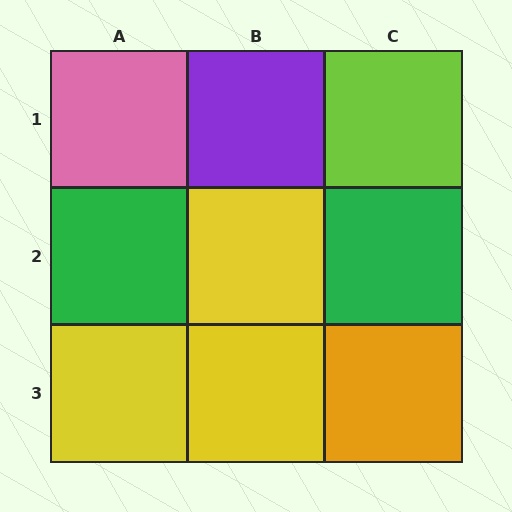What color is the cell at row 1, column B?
Purple.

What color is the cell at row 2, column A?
Green.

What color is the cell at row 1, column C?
Lime.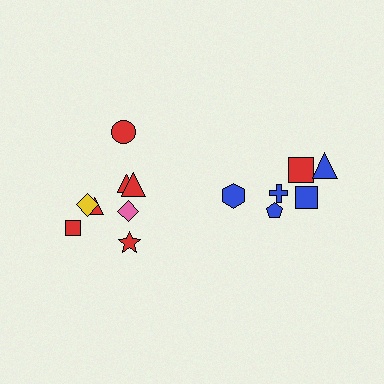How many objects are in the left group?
There are 8 objects.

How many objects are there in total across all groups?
There are 14 objects.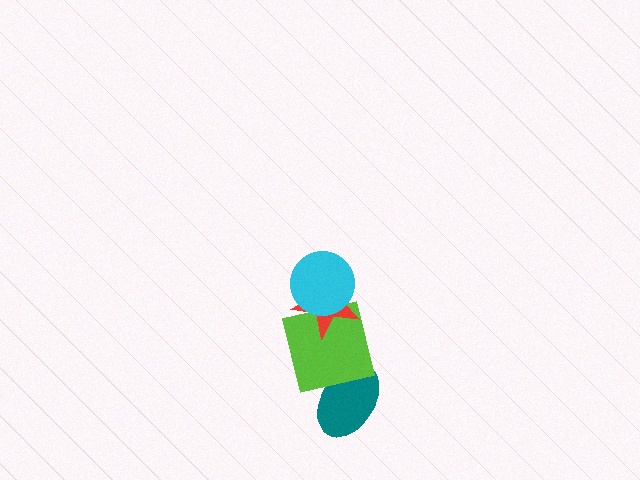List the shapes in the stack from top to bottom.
From top to bottom: the cyan circle, the red star, the lime square, the teal ellipse.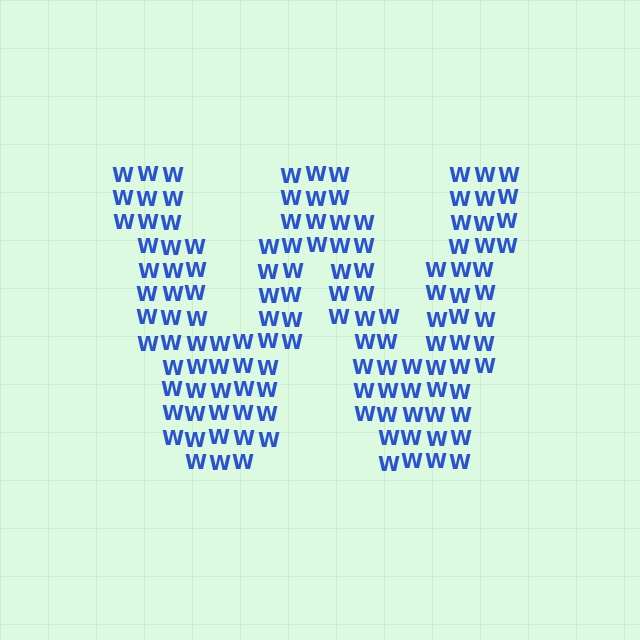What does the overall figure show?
The overall figure shows the letter W.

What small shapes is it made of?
It is made of small letter W's.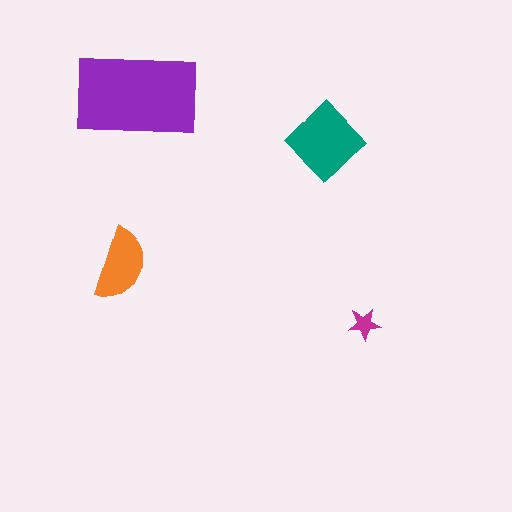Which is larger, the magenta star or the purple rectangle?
The purple rectangle.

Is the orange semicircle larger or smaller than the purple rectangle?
Smaller.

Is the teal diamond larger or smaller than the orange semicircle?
Larger.